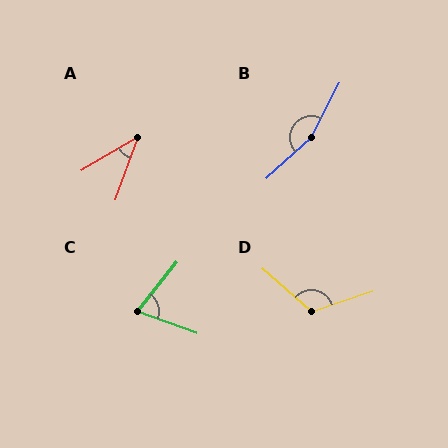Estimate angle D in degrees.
Approximately 121 degrees.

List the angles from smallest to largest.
A (39°), C (71°), D (121°), B (160°).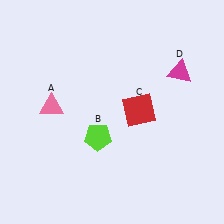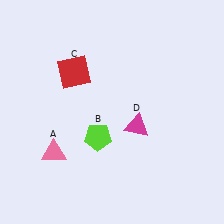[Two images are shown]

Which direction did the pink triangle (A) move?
The pink triangle (A) moved down.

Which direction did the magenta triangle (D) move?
The magenta triangle (D) moved down.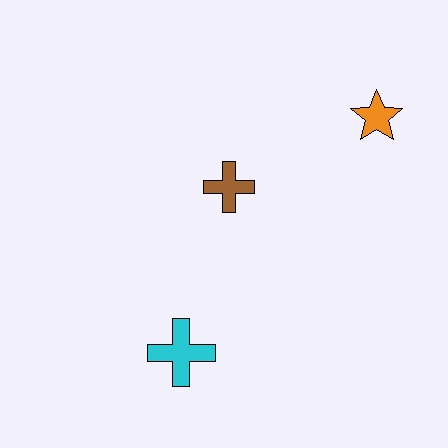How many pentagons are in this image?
There are no pentagons.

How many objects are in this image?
There are 3 objects.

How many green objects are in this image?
There are no green objects.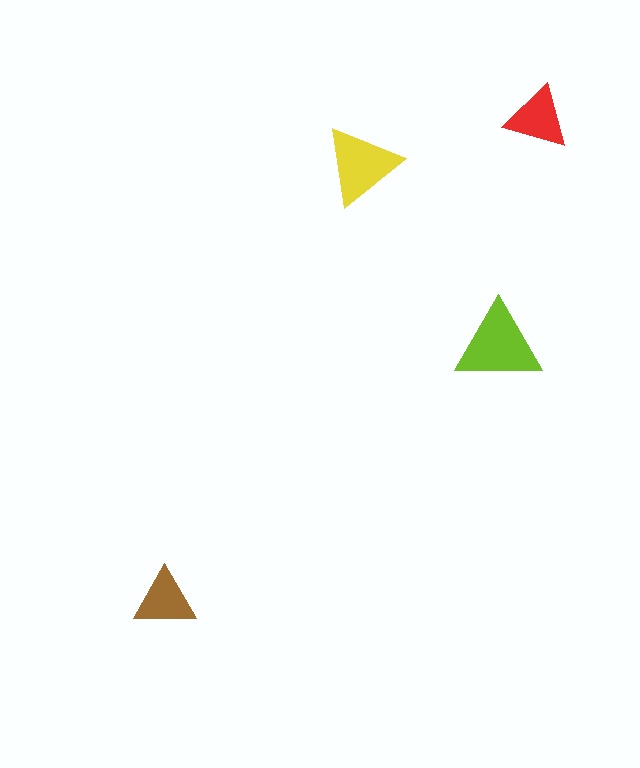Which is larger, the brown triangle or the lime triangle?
The lime one.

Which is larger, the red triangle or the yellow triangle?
The yellow one.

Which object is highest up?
The red triangle is topmost.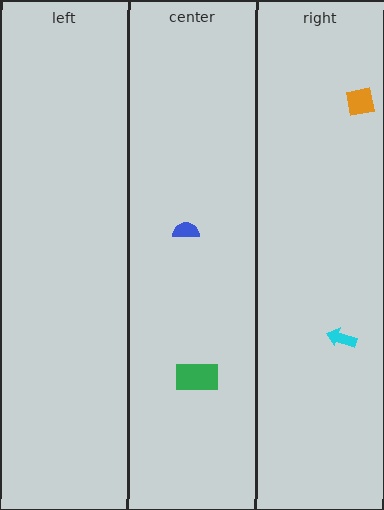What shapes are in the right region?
The orange square, the cyan arrow.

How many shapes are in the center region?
2.